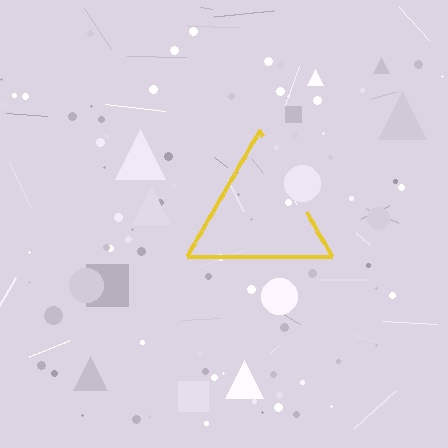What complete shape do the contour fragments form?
The contour fragments form a triangle.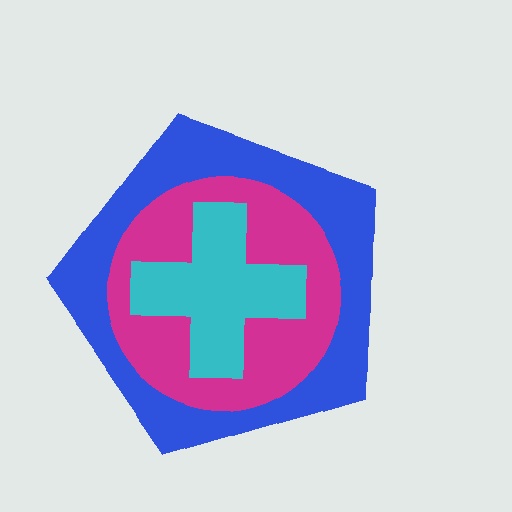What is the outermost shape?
The blue pentagon.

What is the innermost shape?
The cyan cross.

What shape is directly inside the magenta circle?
The cyan cross.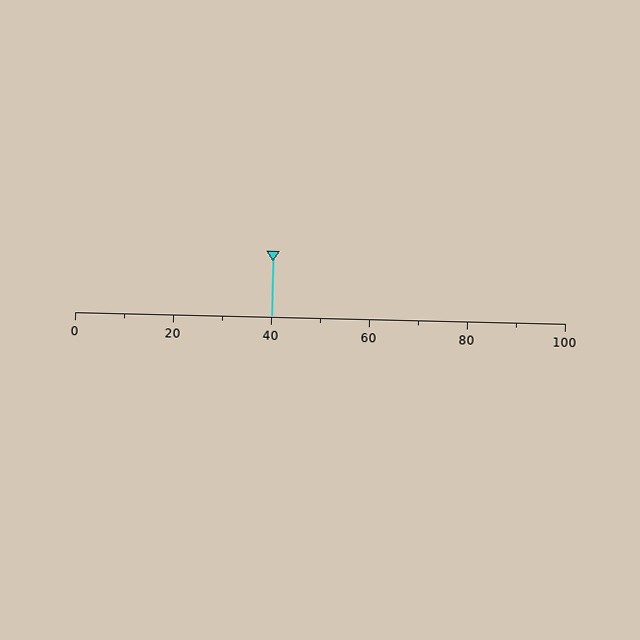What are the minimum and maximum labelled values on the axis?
The axis runs from 0 to 100.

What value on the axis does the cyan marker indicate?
The marker indicates approximately 40.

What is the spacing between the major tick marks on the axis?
The major ticks are spaced 20 apart.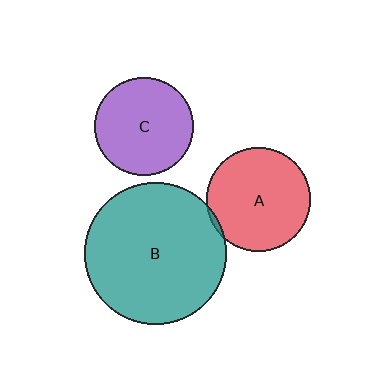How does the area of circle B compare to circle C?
Approximately 2.1 times.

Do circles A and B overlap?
Yes.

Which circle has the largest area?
Circle B (teal).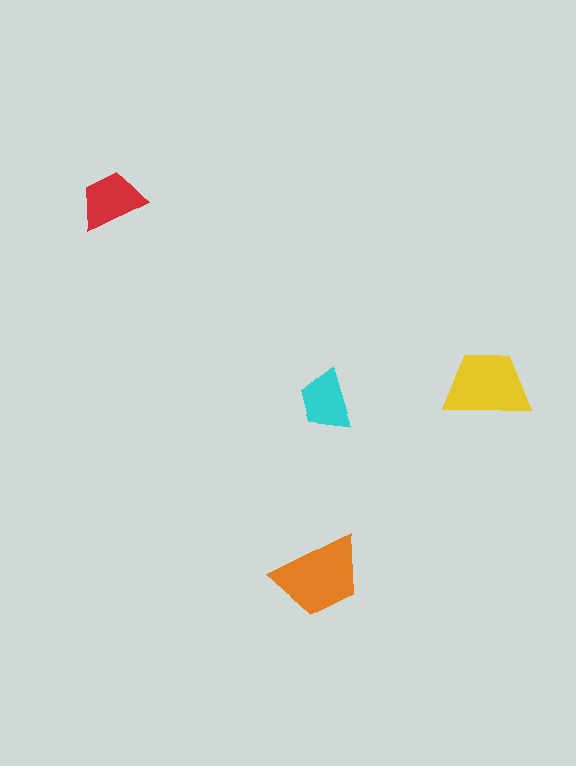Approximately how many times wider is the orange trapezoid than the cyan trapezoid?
About 1.5 times wider.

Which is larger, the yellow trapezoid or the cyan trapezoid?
The yellow one.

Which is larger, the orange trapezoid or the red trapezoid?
The orange one.